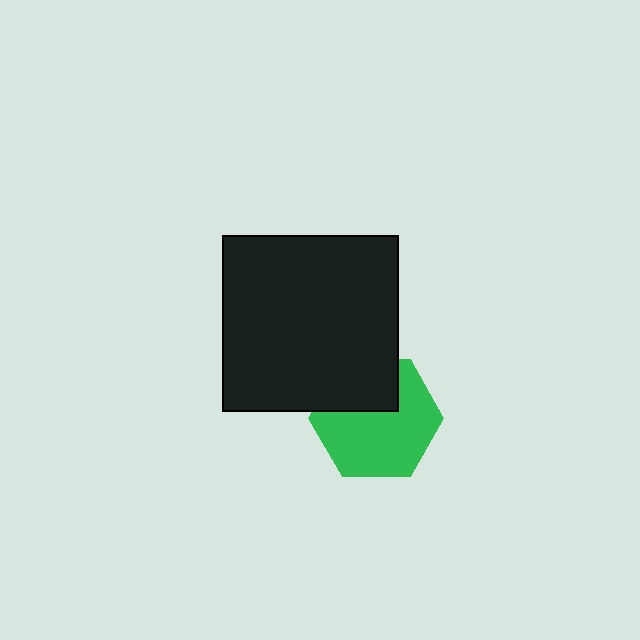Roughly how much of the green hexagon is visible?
Most of it is visible (roughly 69%).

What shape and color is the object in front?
The object in front is a black square.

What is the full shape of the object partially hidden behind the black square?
The partially hidden object is a green hexagon.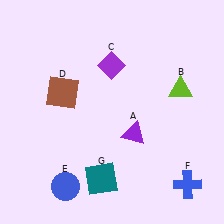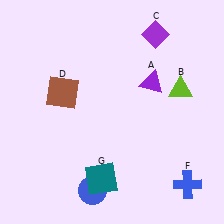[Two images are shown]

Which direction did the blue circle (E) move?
The blue circle (E) moved right.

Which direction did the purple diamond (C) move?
The purple diamond (C) moved right.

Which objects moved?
The objects that moved are: the purple triangle (A), the purple diamond (C), the blue circle (E).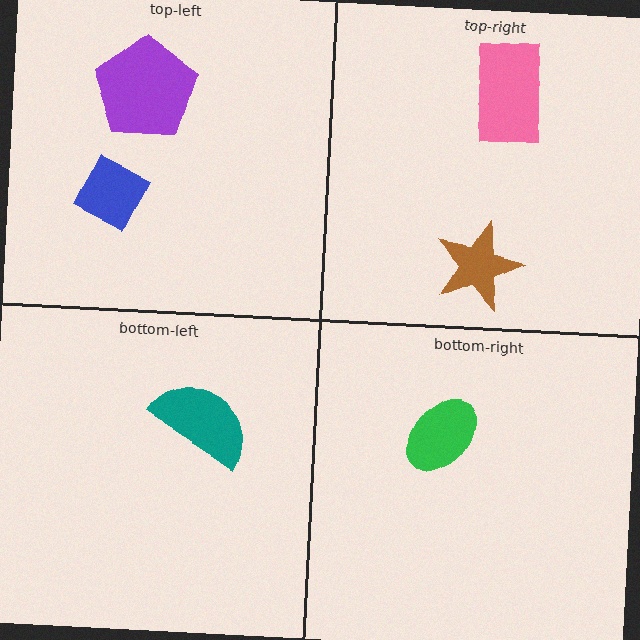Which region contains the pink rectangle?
The top-right region.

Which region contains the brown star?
The top-right region.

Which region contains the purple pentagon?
The top-left region.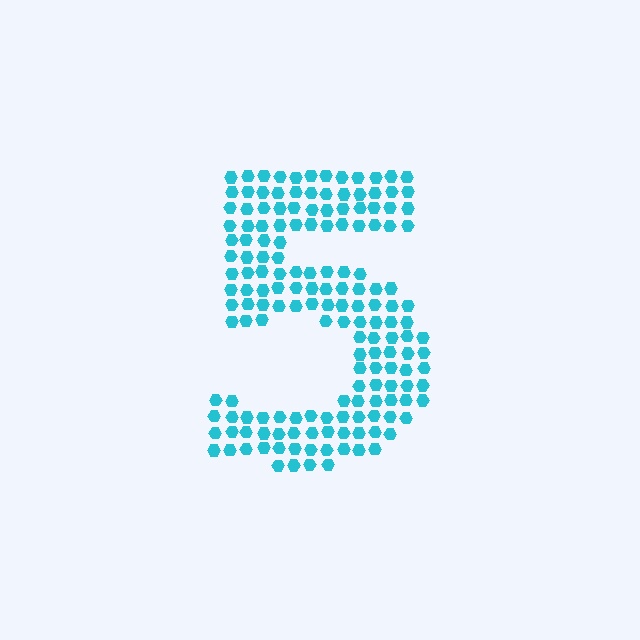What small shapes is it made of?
It is made of small hexagons.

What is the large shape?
The large shape is the digit 5.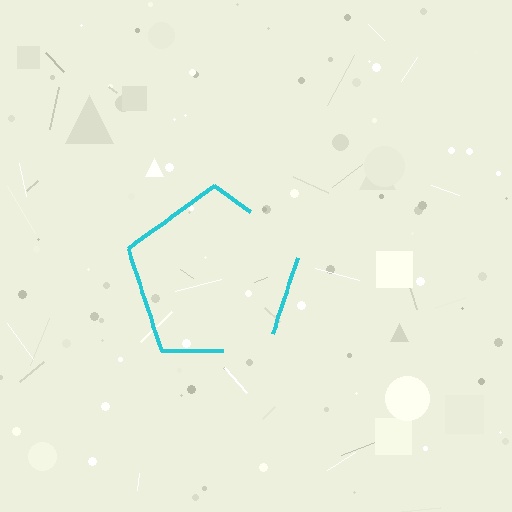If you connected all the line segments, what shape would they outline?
They would outline a pentagon.